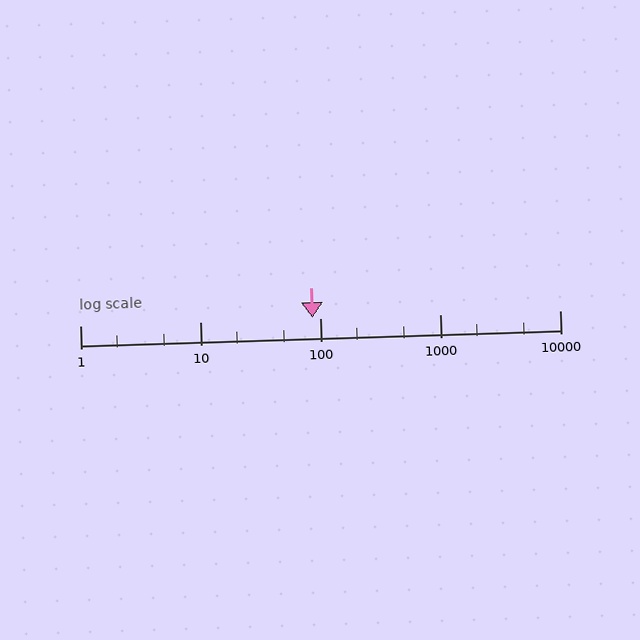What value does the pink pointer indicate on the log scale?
The pointer indicates approximately 87.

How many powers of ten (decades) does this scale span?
The scale spans 4 decades, from 1 to 10000.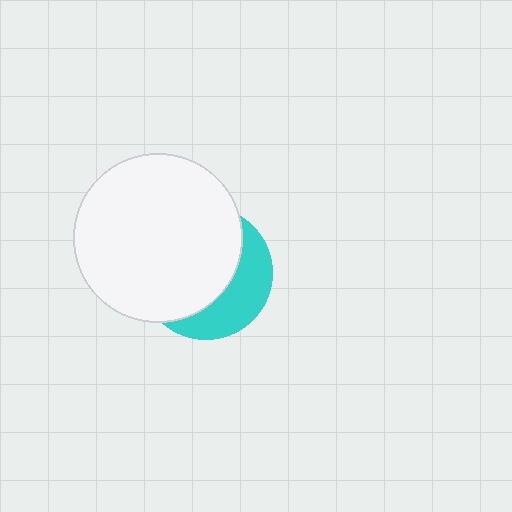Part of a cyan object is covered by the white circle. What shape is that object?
It is a circle.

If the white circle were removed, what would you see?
You would see the complete cyan circle.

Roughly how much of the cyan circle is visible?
A small part of it is visible (roughly 35%).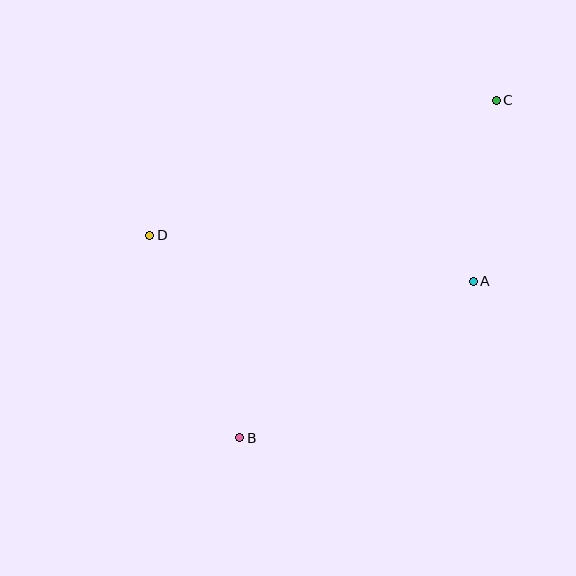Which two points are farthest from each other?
Points B and C are farthest from each other.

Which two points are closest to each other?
Points A and C are closest to each other.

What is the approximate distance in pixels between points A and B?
The distance between A and B is approximately 281 pixels.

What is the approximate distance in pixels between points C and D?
The distance between C and D is approximately 372 pixels.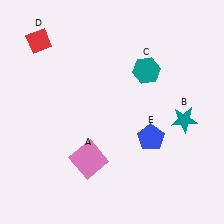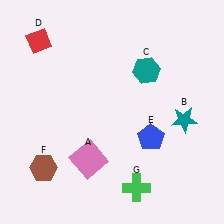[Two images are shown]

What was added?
A brown hexagon (F), a green cross (G) were added in Image 2.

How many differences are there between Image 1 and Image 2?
There are 2 differences between the two images.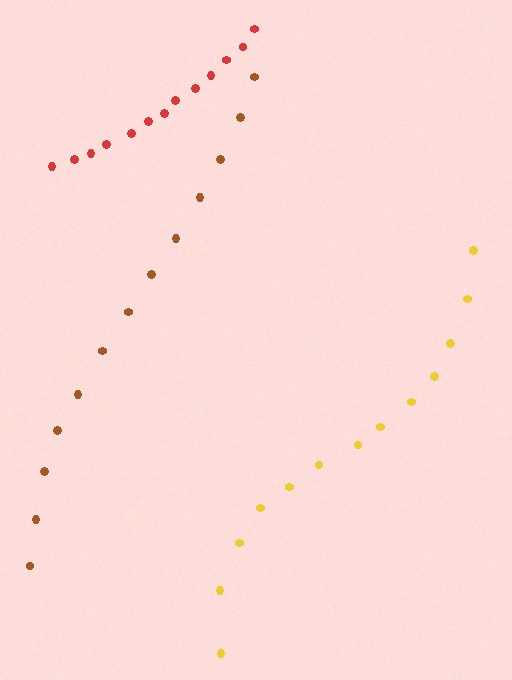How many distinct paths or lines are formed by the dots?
There are 3 distinct paths.